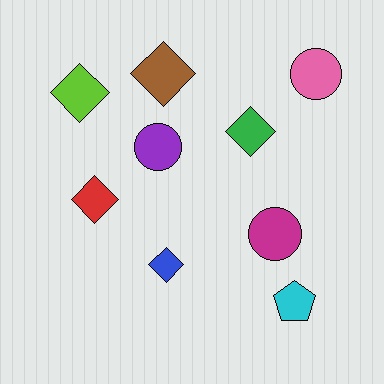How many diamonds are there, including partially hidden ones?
There are 5 diamonds.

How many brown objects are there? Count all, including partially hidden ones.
There is 1 brown object.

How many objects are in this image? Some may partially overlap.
There are 9 objects.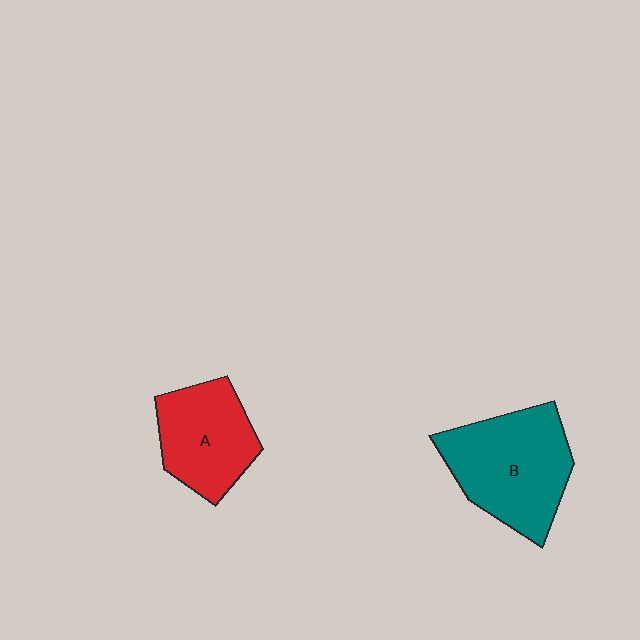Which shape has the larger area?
Shape B (teal).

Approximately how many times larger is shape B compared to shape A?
Approximately 1.4 times.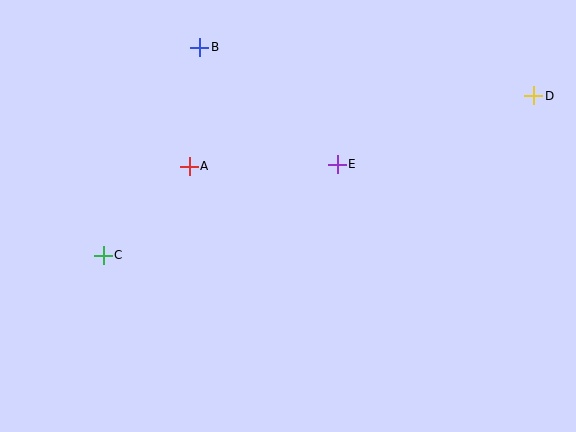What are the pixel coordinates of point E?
Point E is at (337, 164).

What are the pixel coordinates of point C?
Point C is at (103, 255).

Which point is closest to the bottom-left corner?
Point C is closest to the bottom-left corner.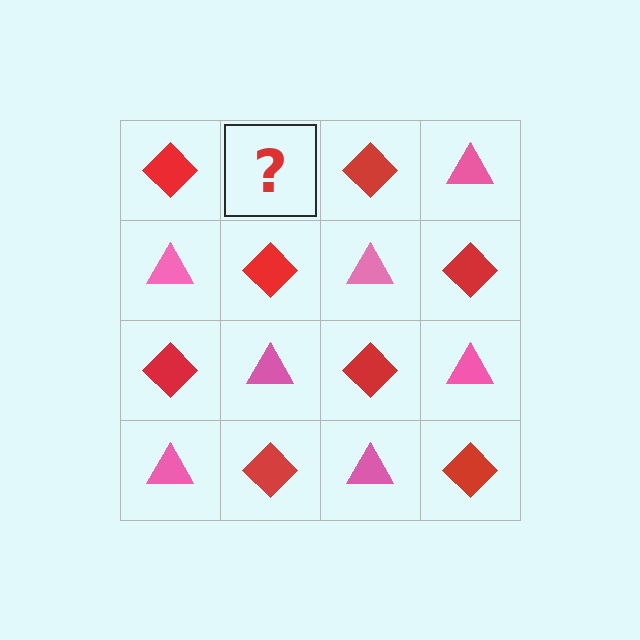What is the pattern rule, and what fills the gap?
The rule is that it alternates red diamond and pink triangle in a checkerboard pattern. The gap should be filled with a pink triangle.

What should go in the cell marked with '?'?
The missing cell should contain a pink triangle.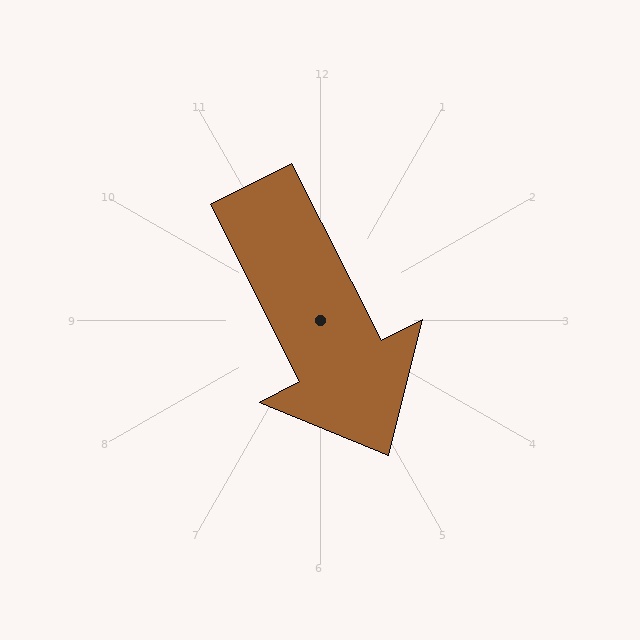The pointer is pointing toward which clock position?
Roughly 5 o'clock.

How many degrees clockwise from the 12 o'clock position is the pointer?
Approximately 153 degrees.